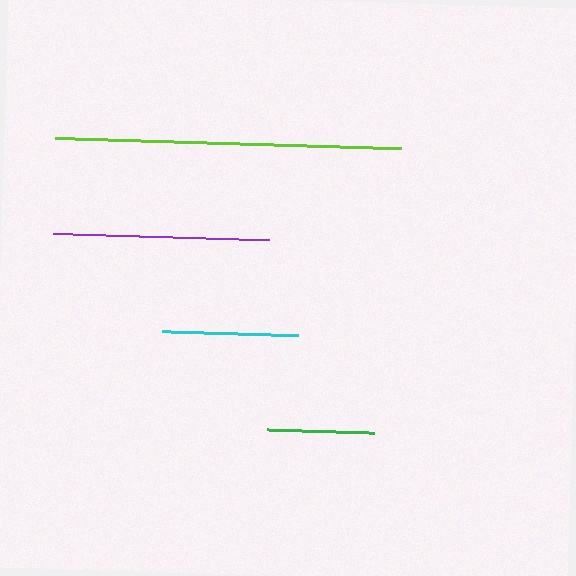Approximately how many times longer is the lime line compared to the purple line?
The lime line is approximately 1.6 times the length of the purple line.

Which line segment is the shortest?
The green line is the shortest at approximately 107 pixels.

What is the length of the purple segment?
The purple segment is approximately 217 pixels long.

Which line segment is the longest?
The lime line is the longest at approximately 346 pixels.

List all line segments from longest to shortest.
From longest to shortest: lime, purple, cyan, green.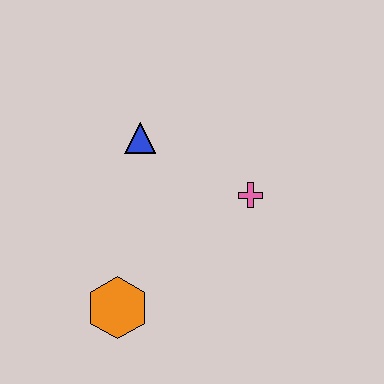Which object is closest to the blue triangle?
The pink cross is closest to the blue triangle.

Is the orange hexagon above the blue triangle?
No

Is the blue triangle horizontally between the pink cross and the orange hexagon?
Yes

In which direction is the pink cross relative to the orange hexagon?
The pink cross is to the right of the orange hexagon.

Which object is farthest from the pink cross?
The orange hexagon is farthest from the pink cross.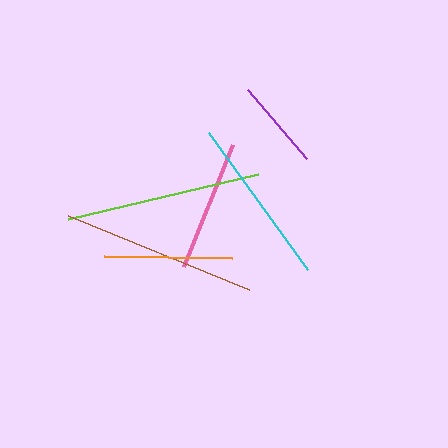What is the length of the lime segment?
The lime segment is approximately 195 pixels long.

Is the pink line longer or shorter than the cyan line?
The cyan line is longer than the pink line.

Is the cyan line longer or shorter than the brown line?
The brown line is longer than the cyan line.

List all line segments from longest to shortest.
From longest to shortest: lime, brown, cyan, pink, orange, purple.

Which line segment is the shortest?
The purple line is the shortest at approximately 91 pixels.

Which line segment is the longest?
The lime line is the longest at approximately 195 pixels.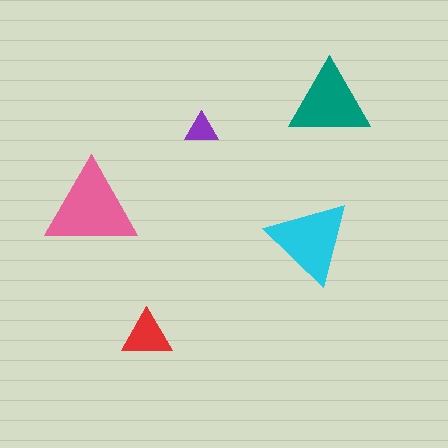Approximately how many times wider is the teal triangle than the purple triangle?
About 2.5 times wider.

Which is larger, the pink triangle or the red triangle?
The pink one.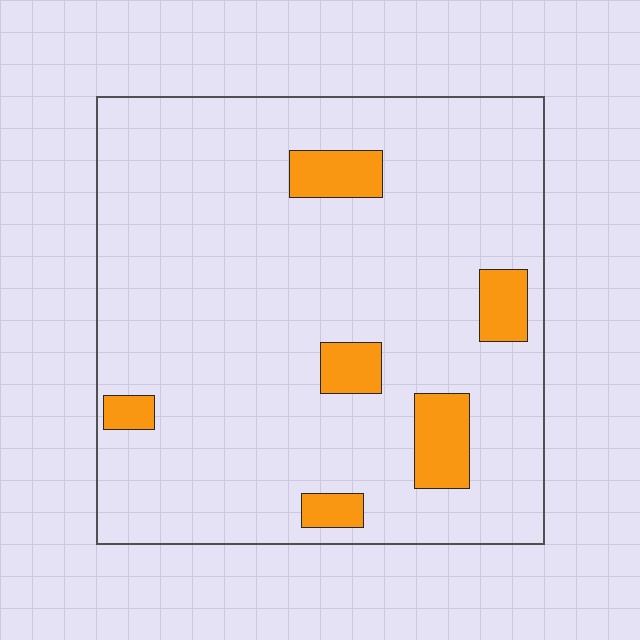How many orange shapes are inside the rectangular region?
6.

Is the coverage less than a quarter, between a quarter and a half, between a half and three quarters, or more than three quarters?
Less than a quarter.